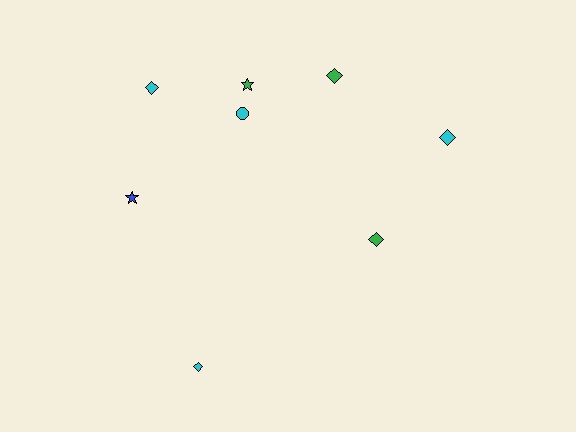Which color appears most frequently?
Cyan, with 4 objects.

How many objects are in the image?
There are 8 objects.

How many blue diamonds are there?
There are no blue diamonds.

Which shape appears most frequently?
Diamond, with 5 objects.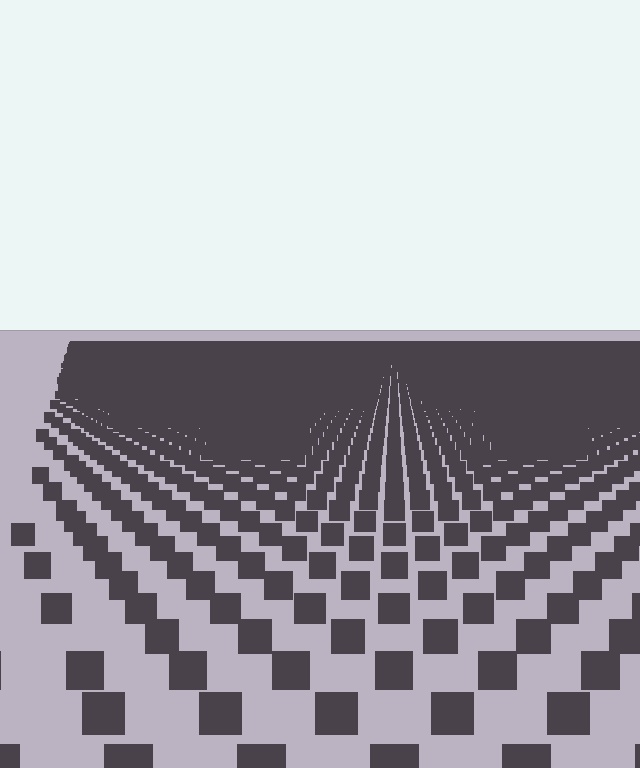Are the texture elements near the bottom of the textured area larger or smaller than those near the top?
Larger. Near the bottom, elements are closer to the viewer and appear at a bigger on-screen size.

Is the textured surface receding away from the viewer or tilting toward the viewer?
The surface is receding away from the viewer. Texture elements get smaller and denser toward the top.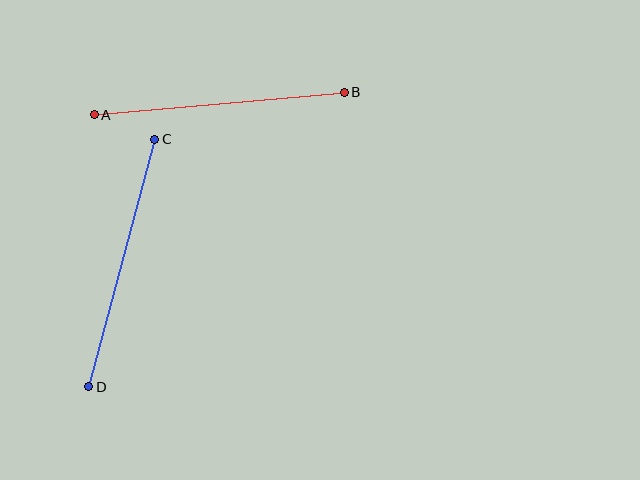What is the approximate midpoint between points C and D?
The midpoint is at approximately (122, 263) pixels.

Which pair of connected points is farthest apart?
Points C and D are farthest apart.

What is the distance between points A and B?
The distance is approximately 251 pixels.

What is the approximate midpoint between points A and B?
The midpoint is at approximately (219, 103) pixels.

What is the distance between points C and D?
The distance is approximately 256 pixels.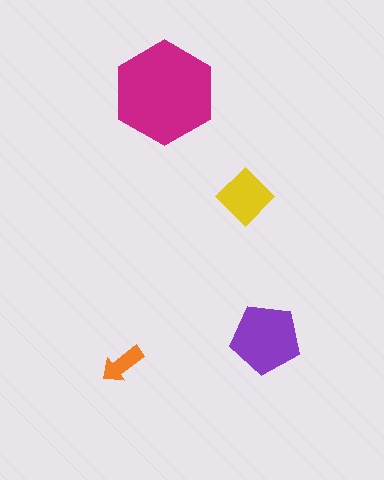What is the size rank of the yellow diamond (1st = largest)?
3rd.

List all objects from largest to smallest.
The magenta hexagon, the purple pentagon, the yellow diamond, the orange arrow.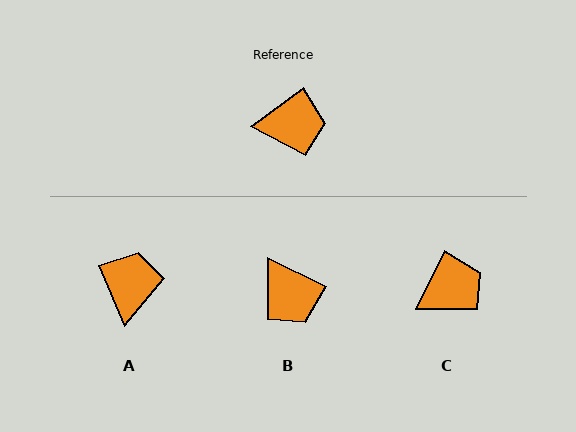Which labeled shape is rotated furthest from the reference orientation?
A, about 77 degrees away.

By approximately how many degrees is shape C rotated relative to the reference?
Approximately 27 degrees counter-clockwise.